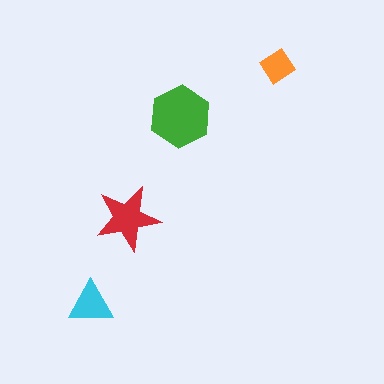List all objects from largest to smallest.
The green hexagon, the red star, the cyan triangle, the orange diamond.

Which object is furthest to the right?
The orange diamond is rightmost.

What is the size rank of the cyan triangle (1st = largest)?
3rd.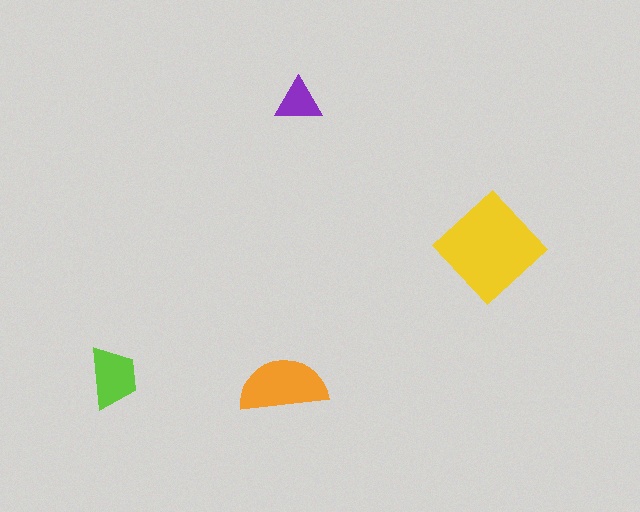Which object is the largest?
The yellow diamond.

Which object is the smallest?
The purple triangle.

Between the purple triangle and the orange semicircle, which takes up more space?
The orange semicircle.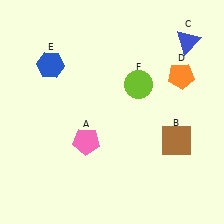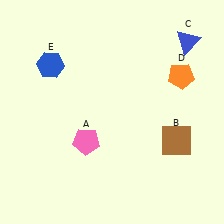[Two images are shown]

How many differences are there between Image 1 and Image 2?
There is 1 difference between the two images.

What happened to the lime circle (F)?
The lime circle (F) was removed in Image 2. It was in the top-right area of Image 1.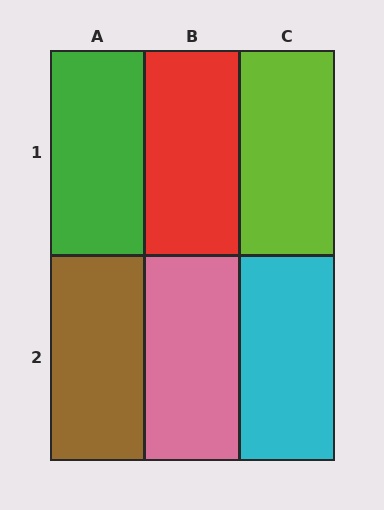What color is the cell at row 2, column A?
Brown.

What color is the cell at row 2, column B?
Pink.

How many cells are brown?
1 cell is brown.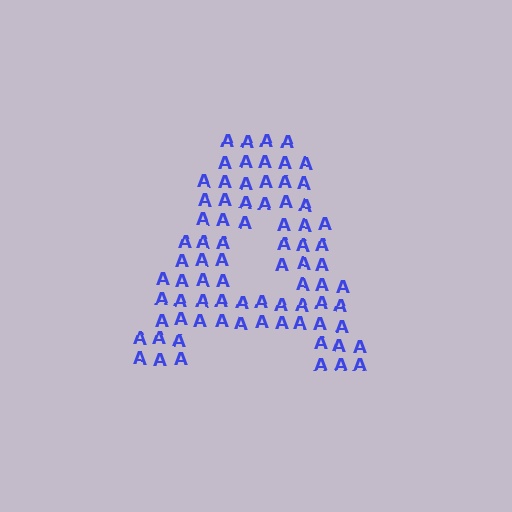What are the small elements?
The small elements are letter A's.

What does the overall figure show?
The overall figure shows the letter A.